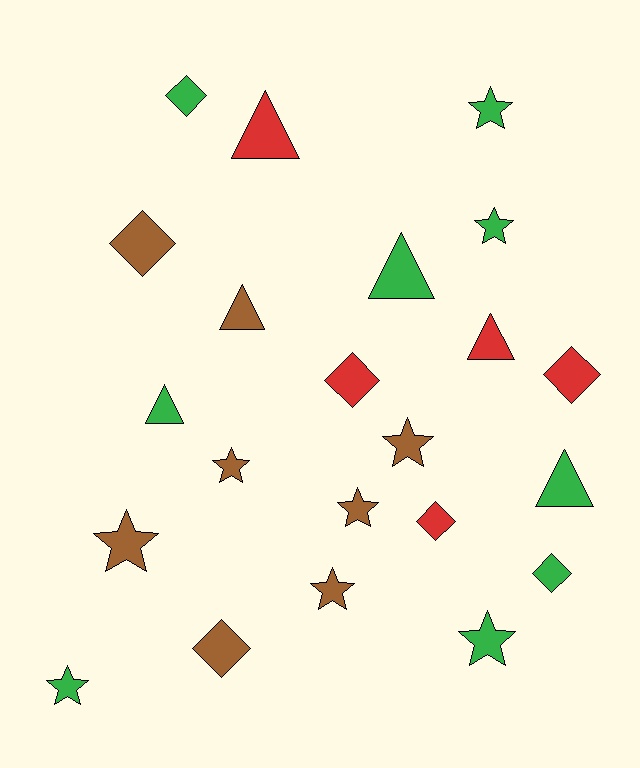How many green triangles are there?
There are 3 green triangles.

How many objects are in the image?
There are 22 objects.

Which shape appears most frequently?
Star, with 9 objects.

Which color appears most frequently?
Green, with 9 objects.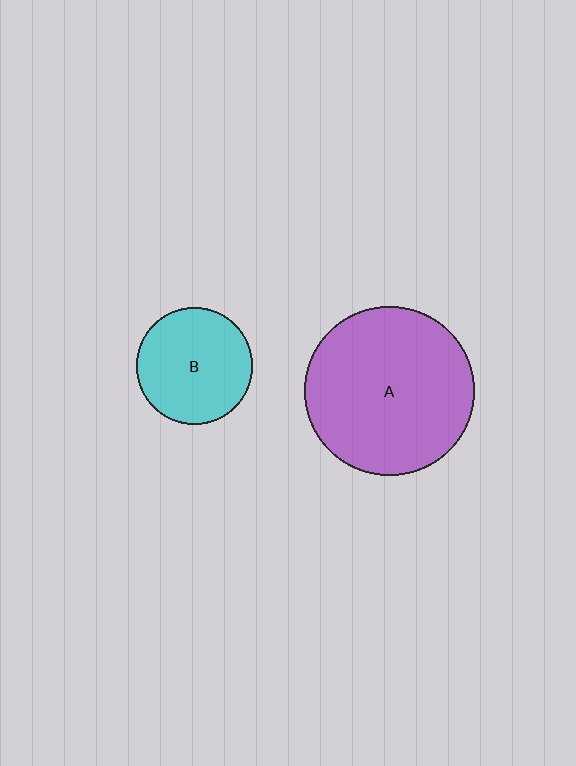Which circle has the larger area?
Circle A (purple).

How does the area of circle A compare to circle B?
Approximately 2.1 times.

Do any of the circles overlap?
No, none of the circles overlap.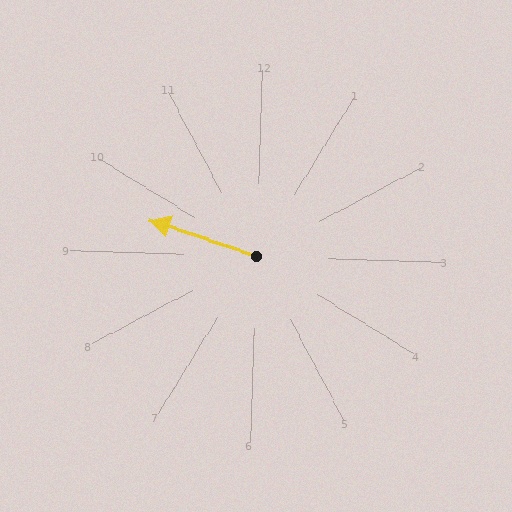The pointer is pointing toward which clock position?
Roughly 10 o'clock.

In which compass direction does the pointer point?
West.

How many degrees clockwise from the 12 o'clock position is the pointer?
Approximately 287 degrees.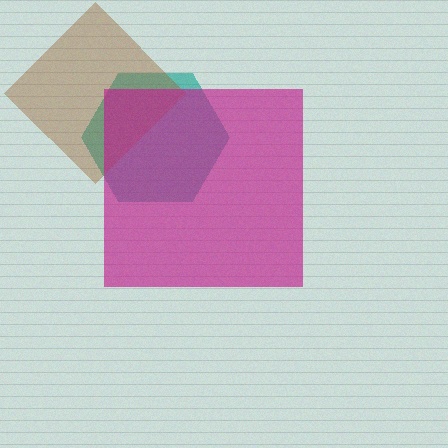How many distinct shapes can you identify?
There are 3 distinct shapes: a teal hexagon, a brown diamond, a magenta square.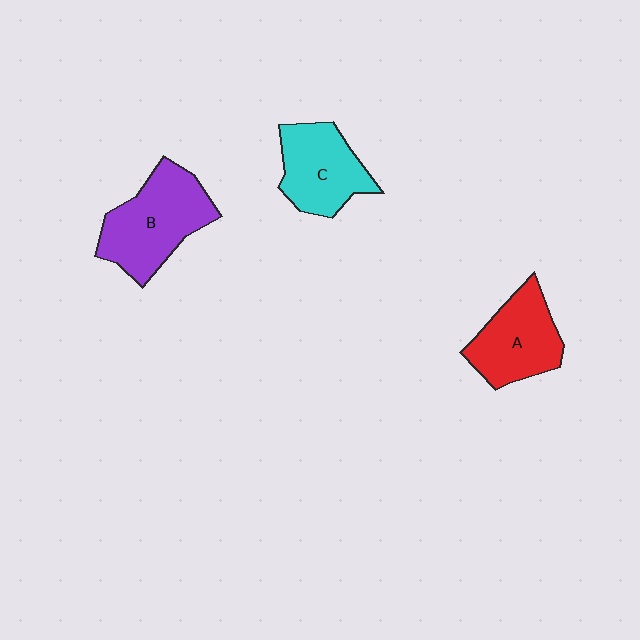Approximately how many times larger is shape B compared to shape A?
Approximately 1.3 times.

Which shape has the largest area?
Shape B (purple).